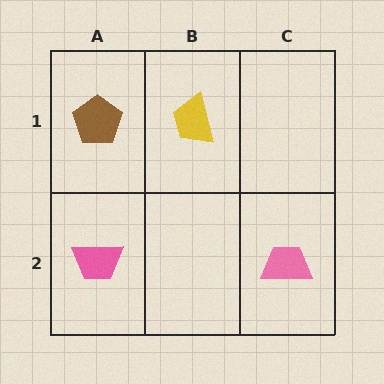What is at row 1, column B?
A yellow trapezoid.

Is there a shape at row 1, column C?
No, that cell is empty.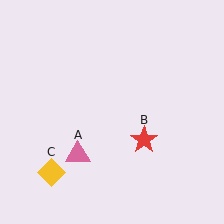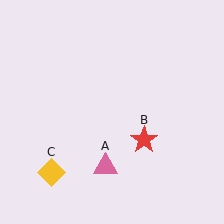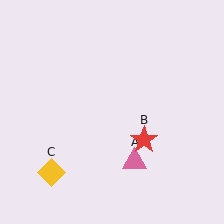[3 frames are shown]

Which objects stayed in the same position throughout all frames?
Red star (object B) and yellow diamond (object C) remained stationary.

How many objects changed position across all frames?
1 object changed position: pink triangle (object A).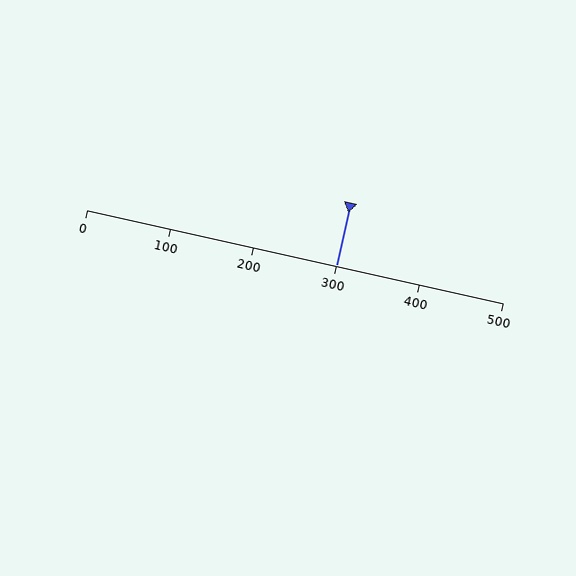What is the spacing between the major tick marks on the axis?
The major ticks are spaced 100 apart.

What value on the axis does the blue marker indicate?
The marker indicates approximately 300.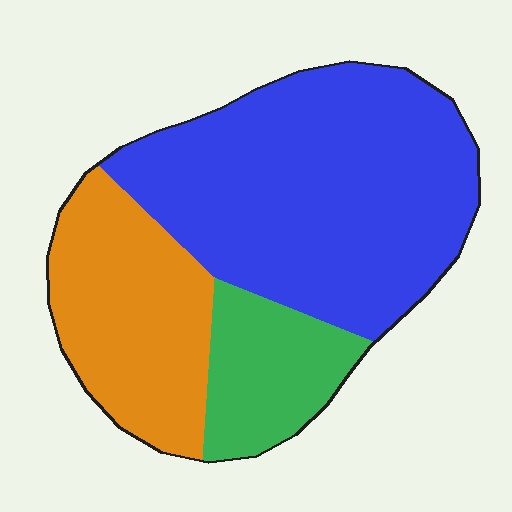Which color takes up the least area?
Green, at roughly 15%.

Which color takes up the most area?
Blue, at roughly 55%.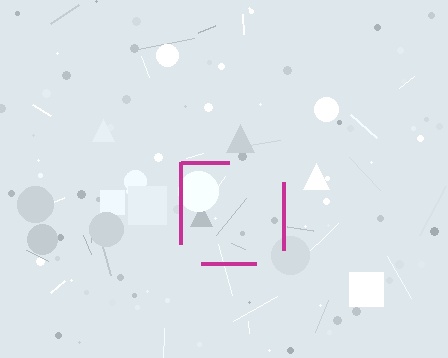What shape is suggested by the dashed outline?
The dashed outline suggests a square.